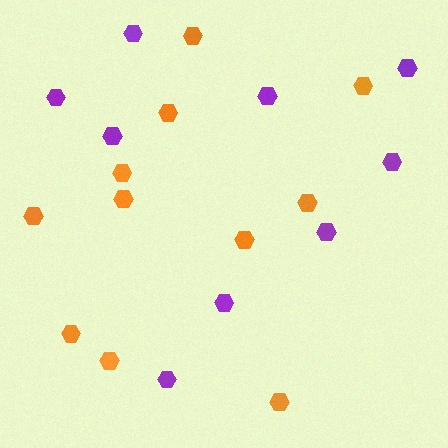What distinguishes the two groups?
There are 2 groups: one group of purple hexagons (9) and one group of orange hexagons (11).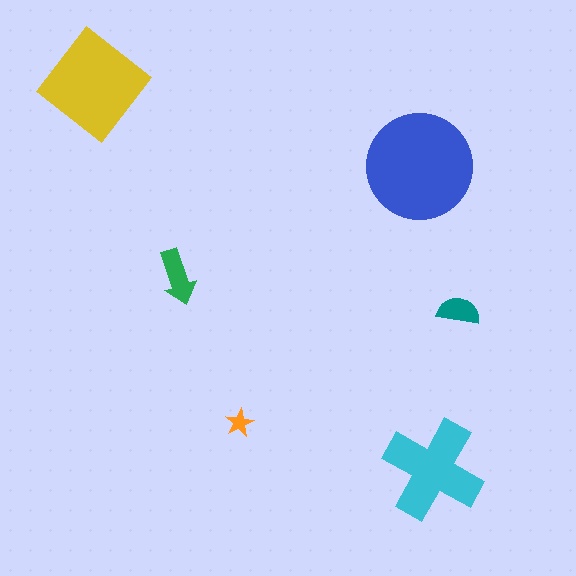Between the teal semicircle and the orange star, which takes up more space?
The teal semicircle.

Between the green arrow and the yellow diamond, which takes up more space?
The yellow diamond.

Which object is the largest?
The blue circle.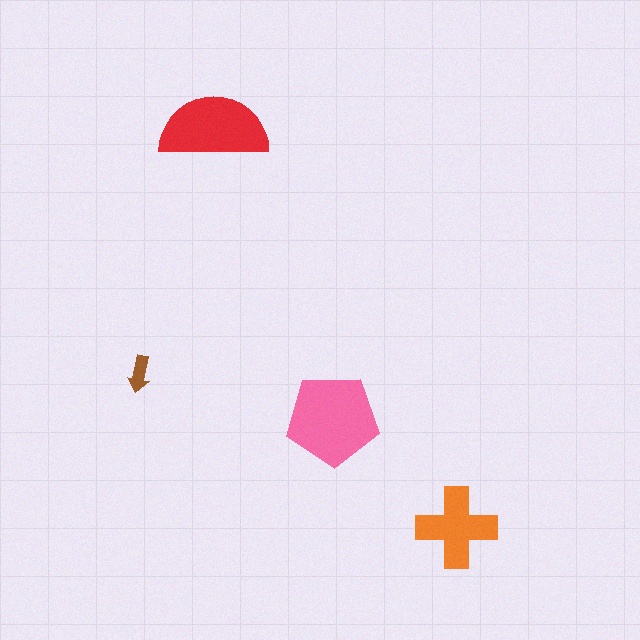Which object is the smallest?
The brown arrow.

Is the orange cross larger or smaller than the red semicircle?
Smaller.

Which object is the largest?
The pink pentagon.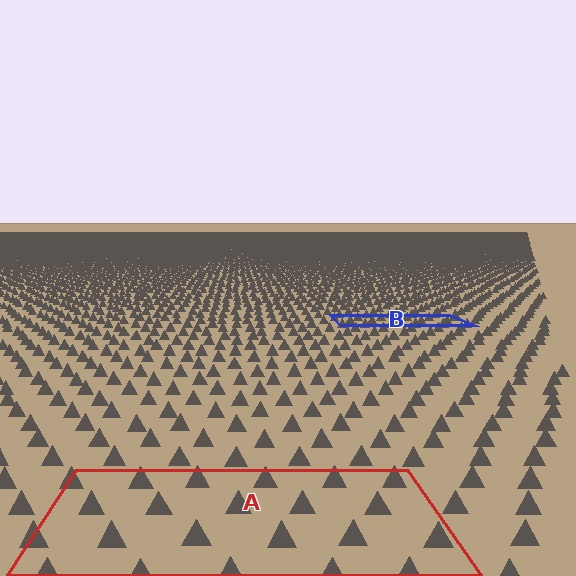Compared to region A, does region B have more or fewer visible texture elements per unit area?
Region B has more texture elements per unit area — they are packed more densely because it is farther away.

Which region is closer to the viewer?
Region A is closer. The texture elements there are larger and more spread out.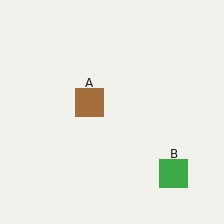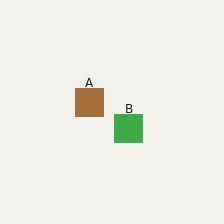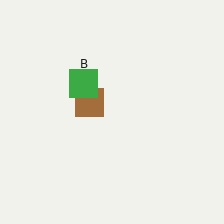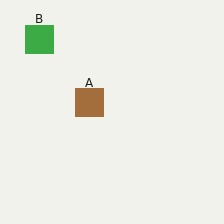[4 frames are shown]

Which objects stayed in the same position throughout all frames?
Brown square (object A) remained stationary.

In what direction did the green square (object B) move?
The green square (object B) moved up and to the left.